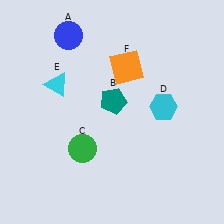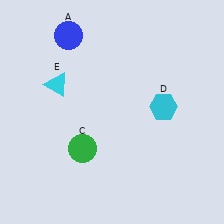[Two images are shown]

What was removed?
The orange square (F), the teal pentagon (B) were removed in Image 2.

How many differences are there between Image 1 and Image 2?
There are 2 differences between the two images.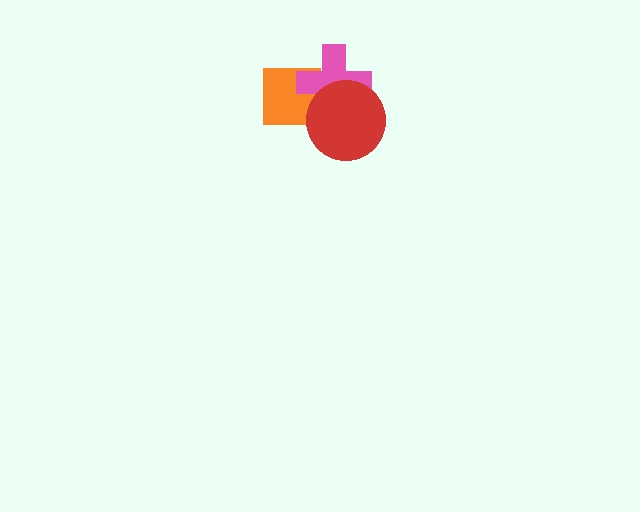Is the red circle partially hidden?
No, no other shape covers it.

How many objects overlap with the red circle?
2 objects overlap with the red circle.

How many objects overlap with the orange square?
2 objects overlap with the orange square.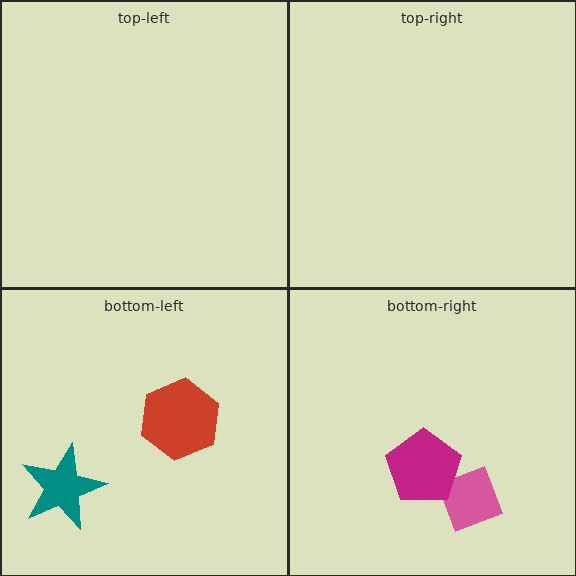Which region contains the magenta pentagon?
The bottom-right region.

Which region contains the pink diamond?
The bottom-right region.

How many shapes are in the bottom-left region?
2.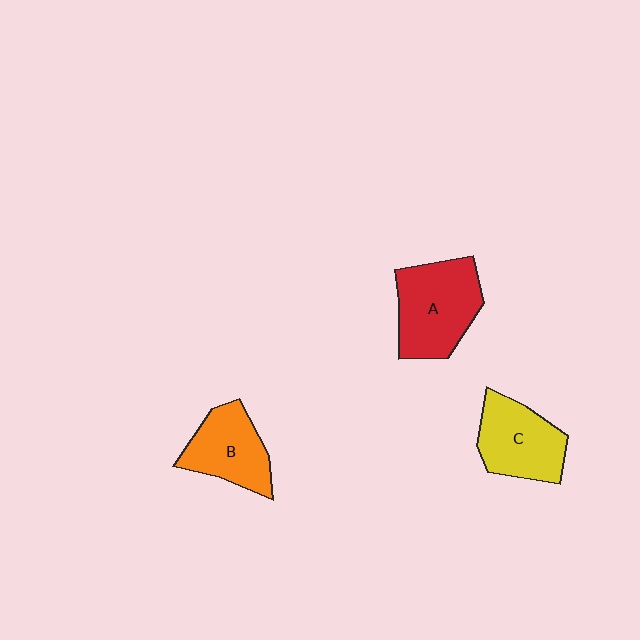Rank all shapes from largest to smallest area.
From largest to smallest: A (red), C (yellow), B (orange).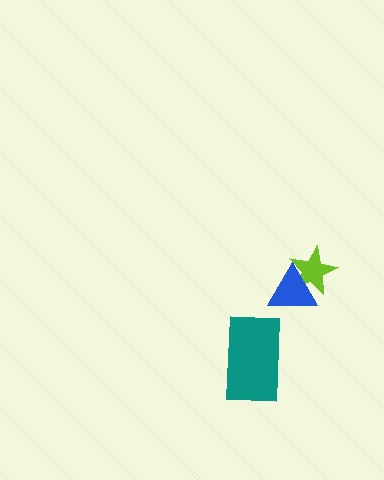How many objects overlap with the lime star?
1 object overlaps with the lime star.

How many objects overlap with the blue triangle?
1 object overlaps with the blue triangle.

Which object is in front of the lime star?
The blue triangle is in front of the lime star.